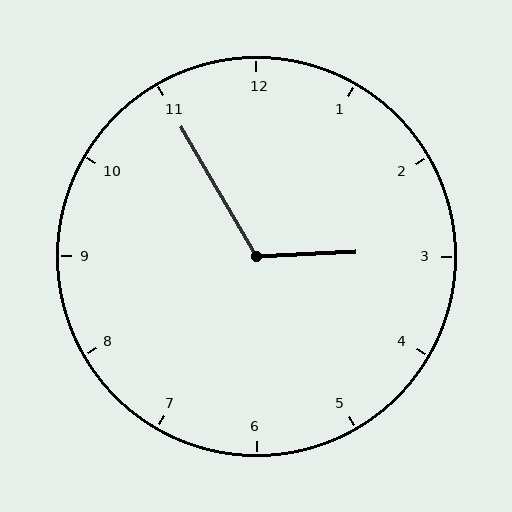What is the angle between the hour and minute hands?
Approximately 118 degrees.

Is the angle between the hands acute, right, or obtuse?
It is obtuse.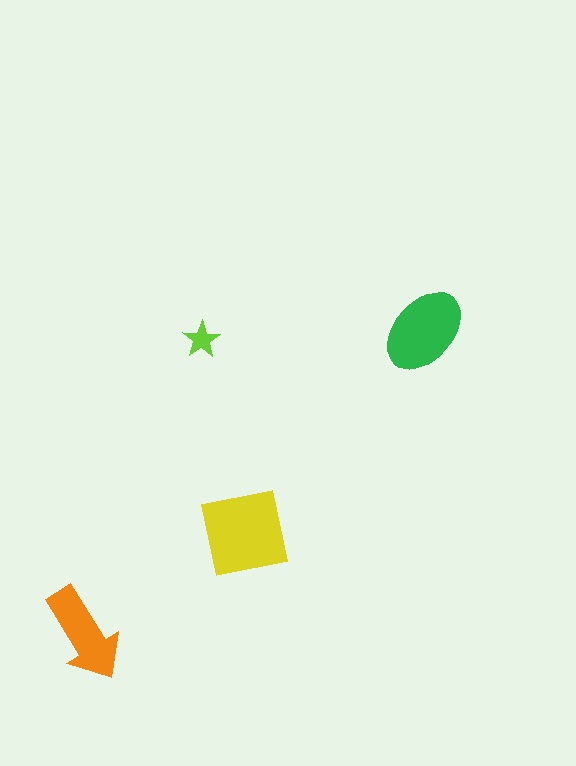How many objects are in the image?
There are 4 objects in the image.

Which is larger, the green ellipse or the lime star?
The green ellipse.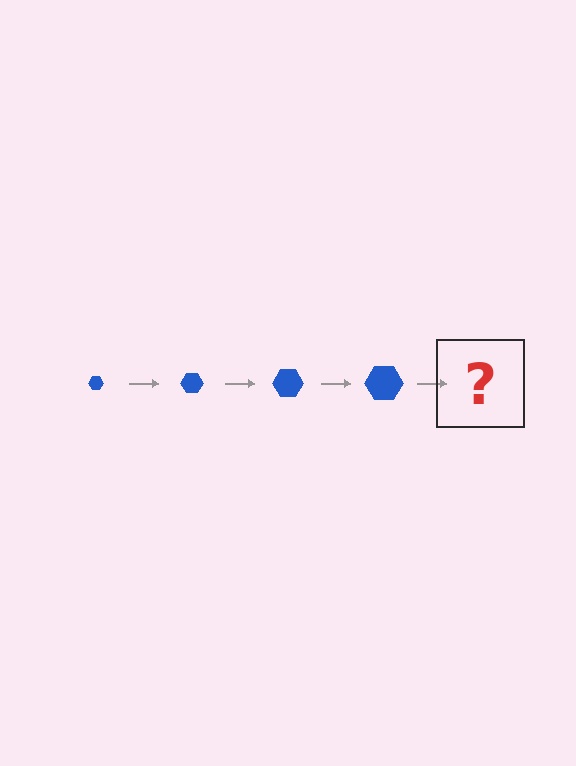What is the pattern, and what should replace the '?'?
The pattern is that the hexagon gets progressively larger each step. The '?' should be a blue hexagon, larger than the previous one.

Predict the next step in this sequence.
The next step is a blue hexagon, larger than the previous one.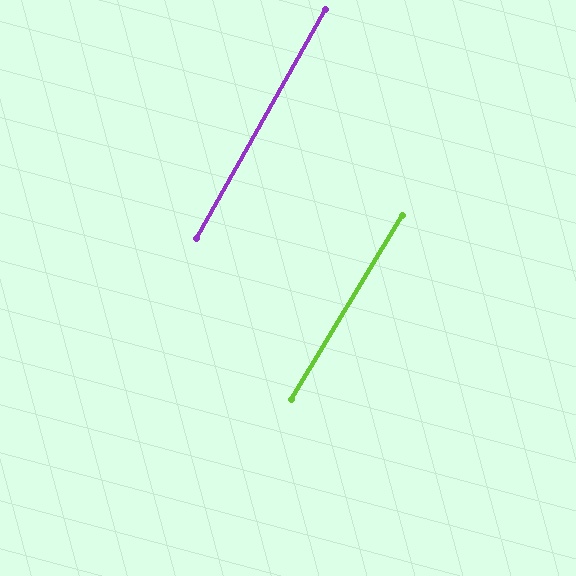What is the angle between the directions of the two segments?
Approximately 2 degrees.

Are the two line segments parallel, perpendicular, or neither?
Parallel — their directions differ by only 1.7°.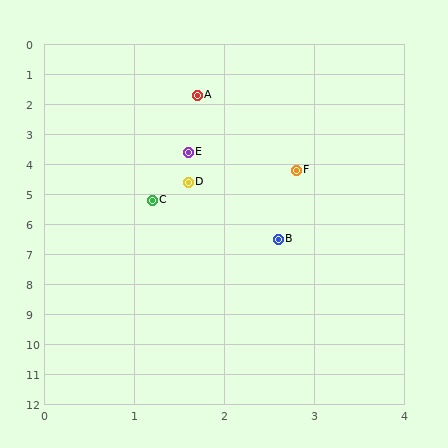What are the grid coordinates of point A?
Point A is at approximately (1.7, 1.7).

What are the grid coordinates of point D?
Point D is at approximately (1.6, 4.6).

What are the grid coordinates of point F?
Point F is at approximately (2.8, 4.2).